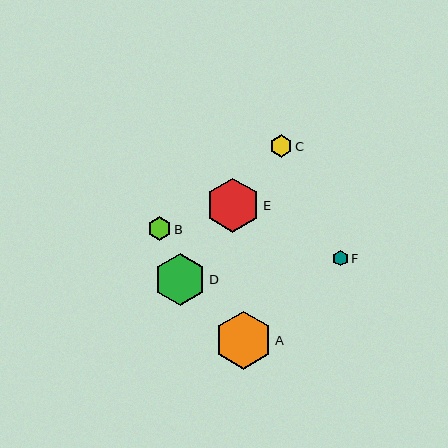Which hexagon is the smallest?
Hexagon F is the smallest with a size of approximately 15 pixels.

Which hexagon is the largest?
Hexagon A is the largest with a size of approximately 58 pixels.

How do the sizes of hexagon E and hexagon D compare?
Hexagon E and hexagon D are approximately the same size.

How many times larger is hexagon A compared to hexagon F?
Hexagon A is approximately 3.7 times the size of hexagon F.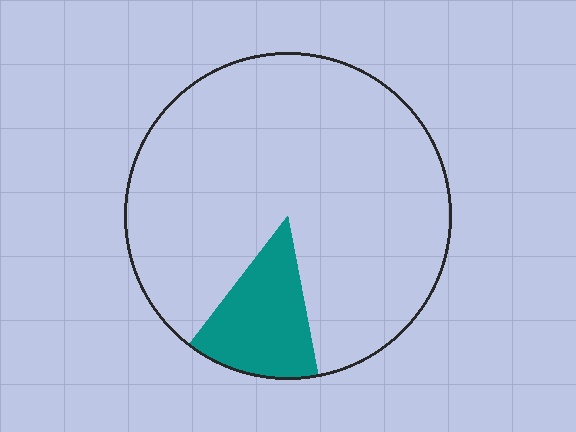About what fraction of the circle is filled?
About one eighth (1/8).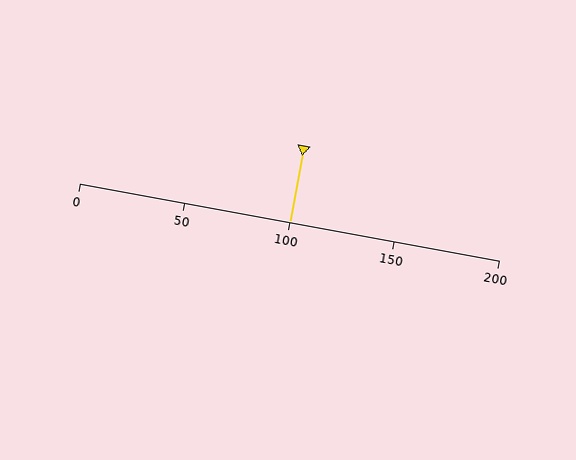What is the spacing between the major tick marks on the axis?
The major ticks are spaced 50 apart.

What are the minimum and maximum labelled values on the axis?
The axis runs from 0 to 200.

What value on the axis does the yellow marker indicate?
The marker indicates approximately 100.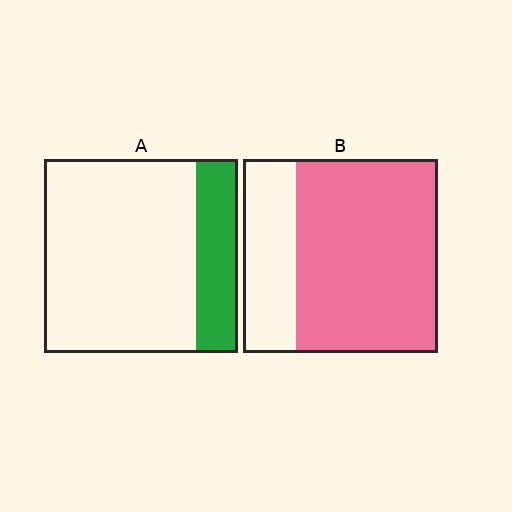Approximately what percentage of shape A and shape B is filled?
A is approximately 20% and B is approximately 75%.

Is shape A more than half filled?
No.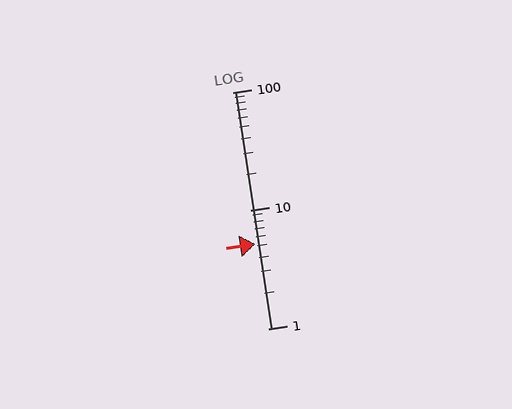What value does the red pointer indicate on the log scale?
The pointer indicates approximately 5.2.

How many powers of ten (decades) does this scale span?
The scale spans 2 decades, from 1 to 100.